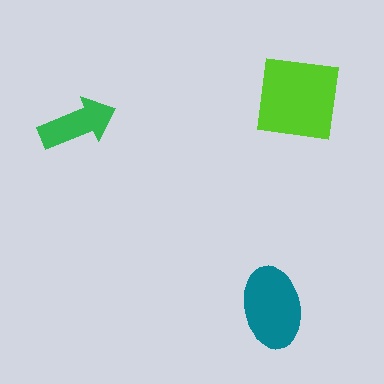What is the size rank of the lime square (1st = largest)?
1st.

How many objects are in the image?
There are 3 objects in the image.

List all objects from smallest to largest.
The green arrow, the teal ellipse, the lime square.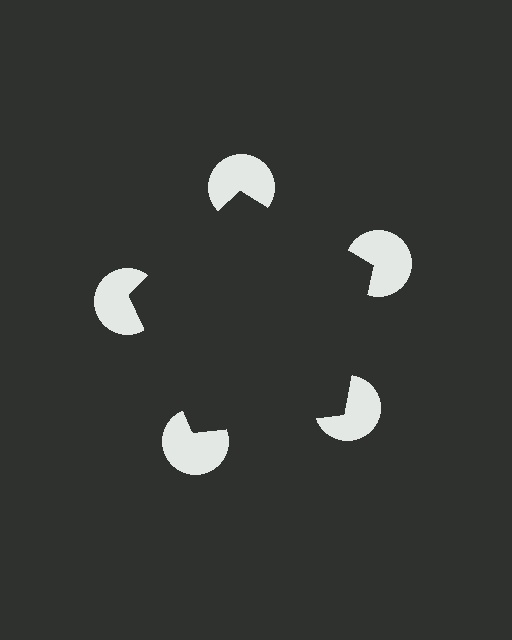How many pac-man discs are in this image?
There are 5 — one at each vertex of the illusory pentagon.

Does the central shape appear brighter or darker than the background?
It typically appears slightly darker than the background, even though no actual brightness change is drawn.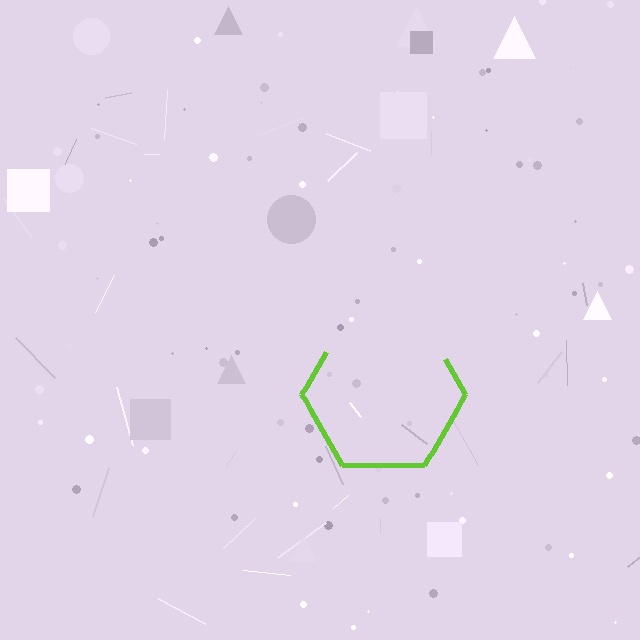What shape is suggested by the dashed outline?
The dashed outline suggests a hexagon.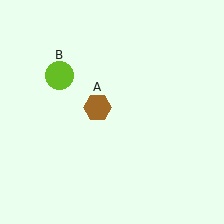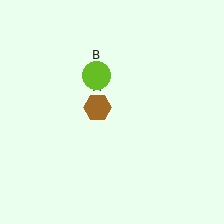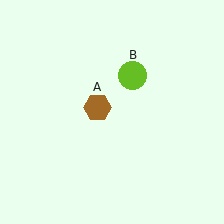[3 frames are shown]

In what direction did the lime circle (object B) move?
The lime circle (object B) moved right.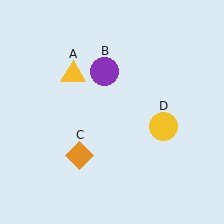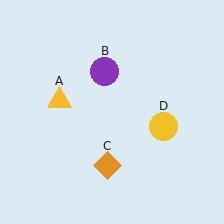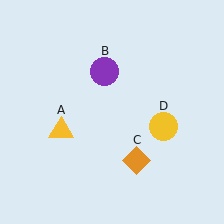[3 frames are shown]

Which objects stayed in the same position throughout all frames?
Purple circle (object B) and yellow circle (object D) remained stationary.